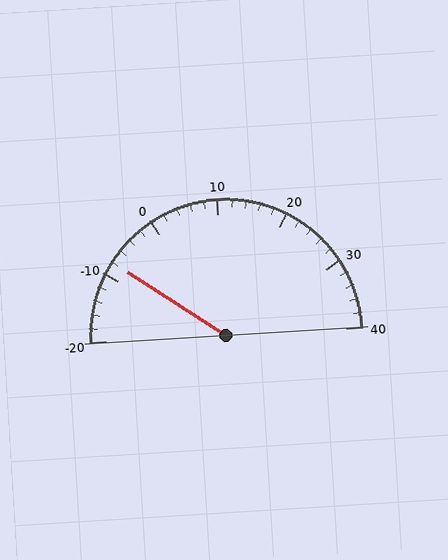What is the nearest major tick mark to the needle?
The nearest major tick mark is -10.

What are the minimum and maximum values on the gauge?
The gauge ranges from -20 to 40.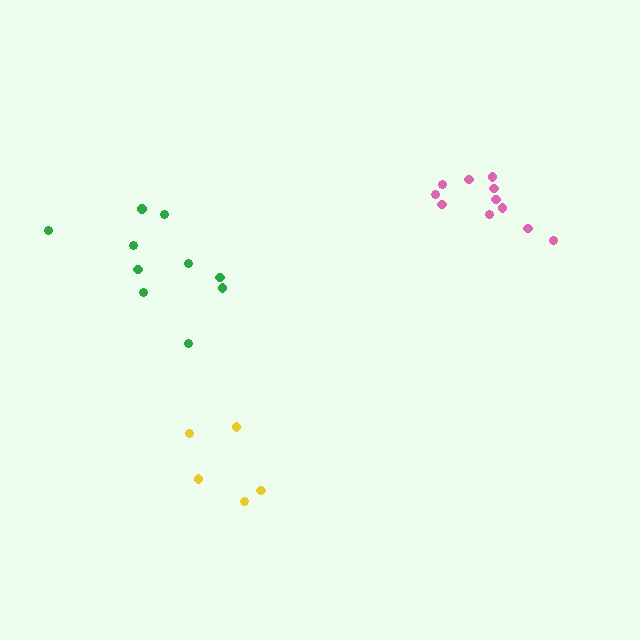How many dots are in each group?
Group 1: 5 dots, Group 2: 10 dots, Group 3: 11 dots (26 total).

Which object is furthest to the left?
The green cluster is leftmost.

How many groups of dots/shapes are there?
There are 3 groups.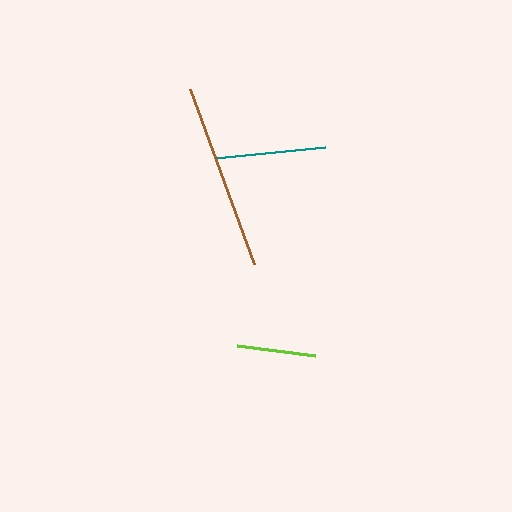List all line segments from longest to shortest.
From longest to shortest: brown, teal, lime.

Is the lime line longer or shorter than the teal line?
The teal line is longer than the lime line.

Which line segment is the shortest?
The lime line is the shortest at approximately 79 pixels.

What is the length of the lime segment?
The lime segment is approximately 79 pixels long.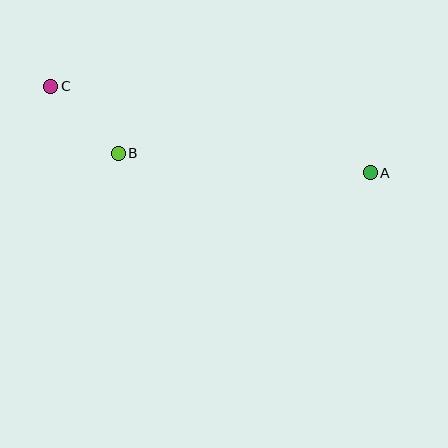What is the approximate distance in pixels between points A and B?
The distance between A and B is approximately 253 pixels.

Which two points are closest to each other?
Points B and C are closest to each other.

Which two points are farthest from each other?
Points A and C are farthest from each other.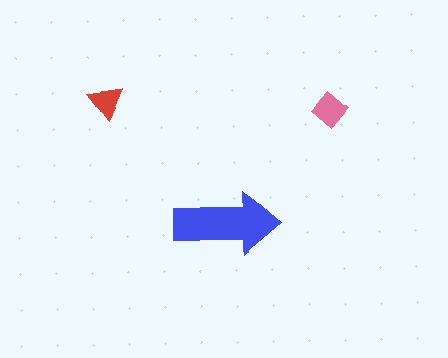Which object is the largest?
The blue arrow.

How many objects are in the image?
There are 3 objects in the image.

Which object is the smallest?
The red triangle.